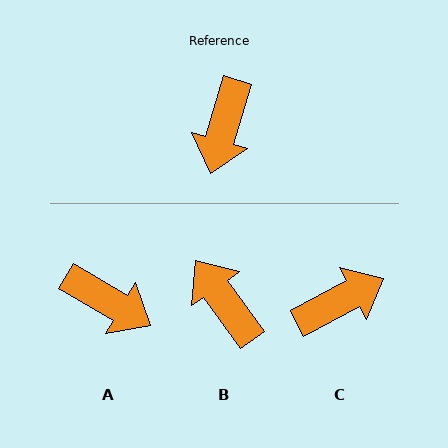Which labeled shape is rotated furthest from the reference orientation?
C, about 134 degrees away.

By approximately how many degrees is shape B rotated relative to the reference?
Approximately 128 degrees clockwise.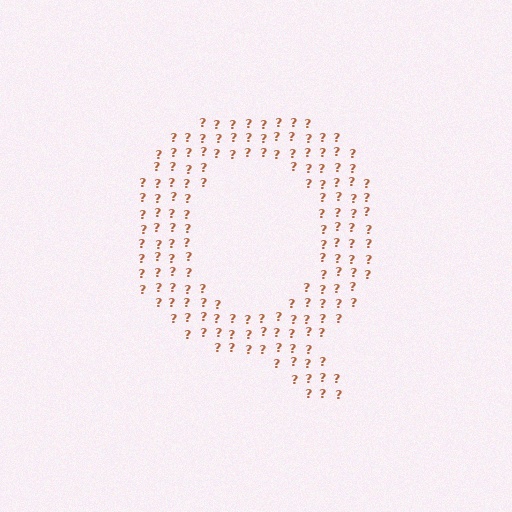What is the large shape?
The large shape is the letter Q.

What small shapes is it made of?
It is made of small question marks.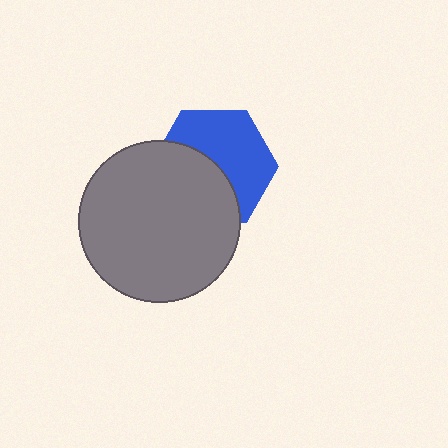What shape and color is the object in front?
The object in front is a gray circle.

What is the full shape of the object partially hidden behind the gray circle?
The partially hidden object is a blue hexagon.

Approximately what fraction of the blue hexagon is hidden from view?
Roughly 46% of the blue hexagon is hidden behind the gray circle.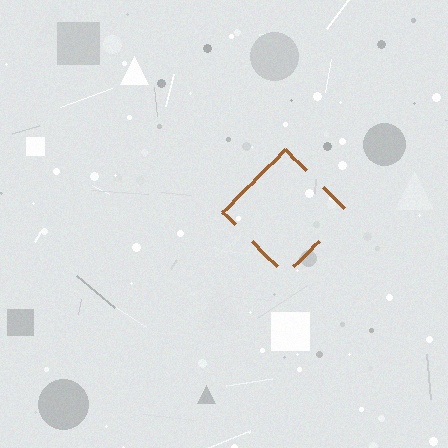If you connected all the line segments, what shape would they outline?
They would outline a diamond.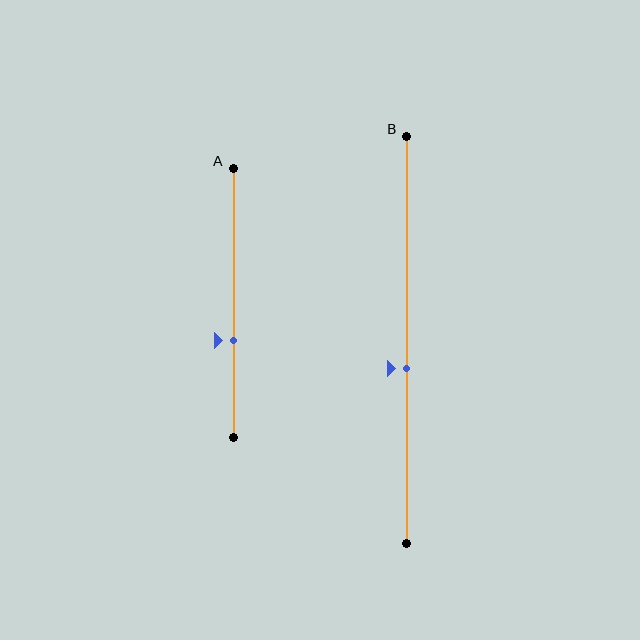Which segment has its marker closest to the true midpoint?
Segment B has its marker closest to the true midpoint.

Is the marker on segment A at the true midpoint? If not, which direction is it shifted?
No, the marker on segment A is shifted downward by about 14% of the segment length.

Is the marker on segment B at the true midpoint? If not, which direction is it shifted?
No, the marker on segment B is shifted downward by about 7% of the segment length.